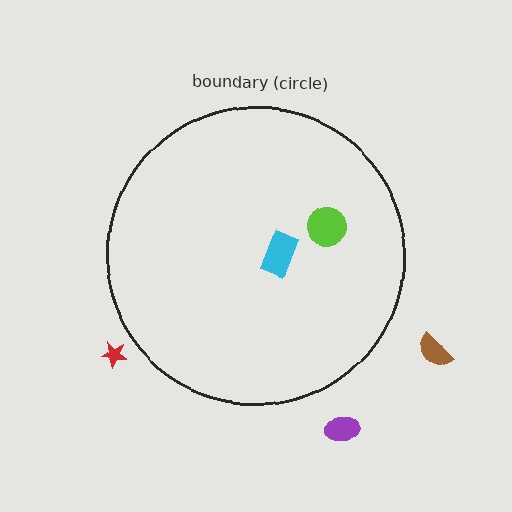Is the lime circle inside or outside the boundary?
Inside.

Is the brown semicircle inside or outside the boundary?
Outside.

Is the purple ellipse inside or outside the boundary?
Outside.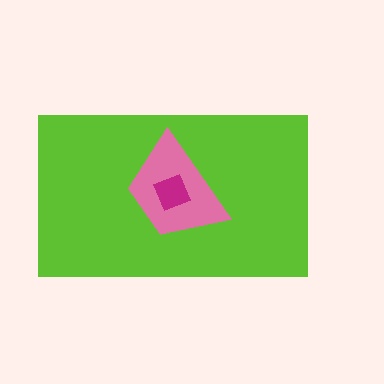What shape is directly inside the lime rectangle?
The pink trapezoid.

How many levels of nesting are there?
3.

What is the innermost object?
The magenta square.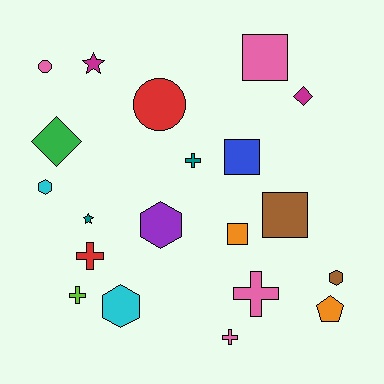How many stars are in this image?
There are 2 stars.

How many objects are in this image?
There are 20 objects.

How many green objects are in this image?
There is 1 green object.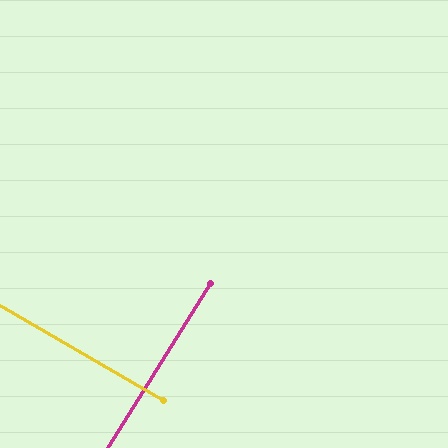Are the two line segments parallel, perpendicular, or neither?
Perpendicular — they meet at approximately 88°.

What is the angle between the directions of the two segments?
Approximately 88 degrees.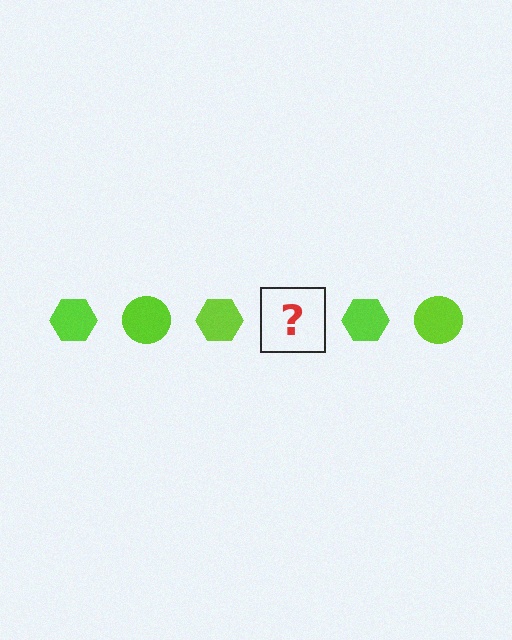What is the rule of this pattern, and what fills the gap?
The rule is that the pattern cycles through hexagon, circle shapes in lime. The gap should be filled with a lime circle.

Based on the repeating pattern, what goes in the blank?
The blank should be a lime circle.